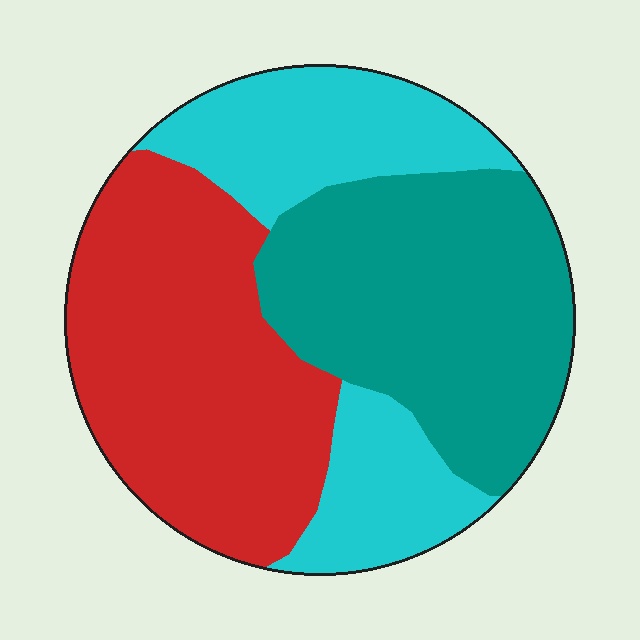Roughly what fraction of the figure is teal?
Teal takes up about one third (1/3) of the figure.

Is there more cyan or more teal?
Teal.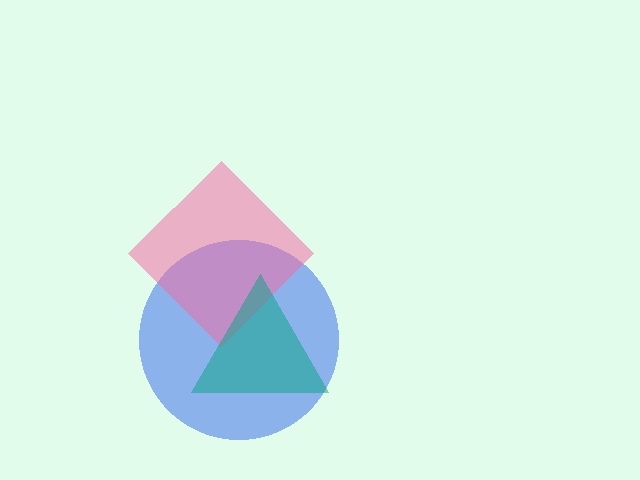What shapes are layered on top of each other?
The layered shapes are: a blue circle, a pink diamond, a teal triangle.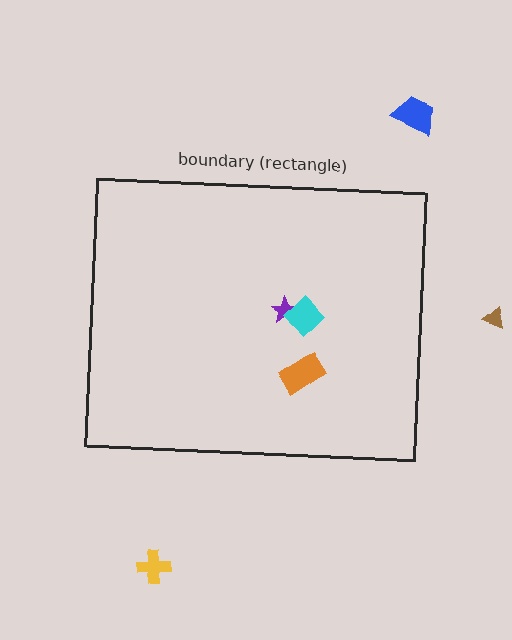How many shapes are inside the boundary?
3 inside, 3 outside.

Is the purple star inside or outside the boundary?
Inside.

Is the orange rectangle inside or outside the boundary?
Inside.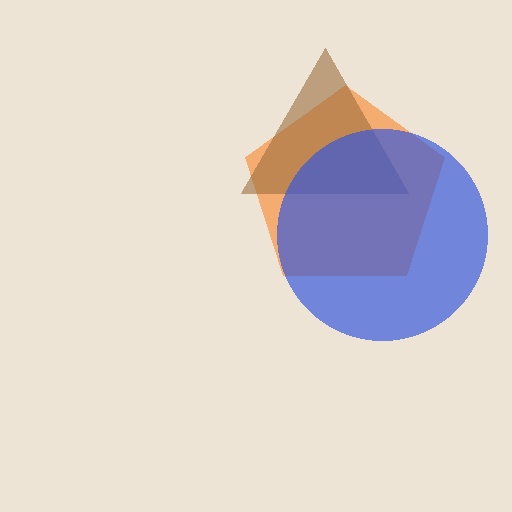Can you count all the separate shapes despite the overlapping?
Yes, there are 3 separate shapes.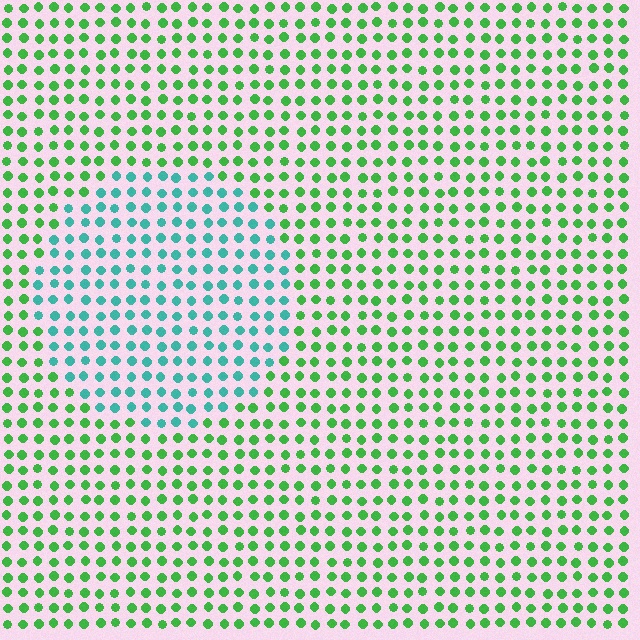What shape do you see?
I see a circle.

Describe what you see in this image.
The image is filled with small green elements in a uniform arrangement. A circle-shaped region is visible where the elements are tinted to a slightly different hue, forming a subtle color boundary.